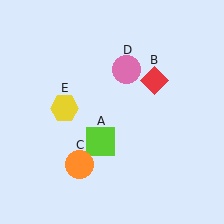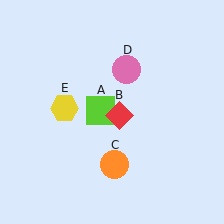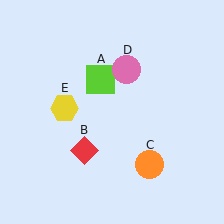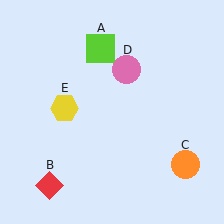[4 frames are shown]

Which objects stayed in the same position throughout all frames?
Pink circle (object D) and yellow hexagon (object E) remained stationary.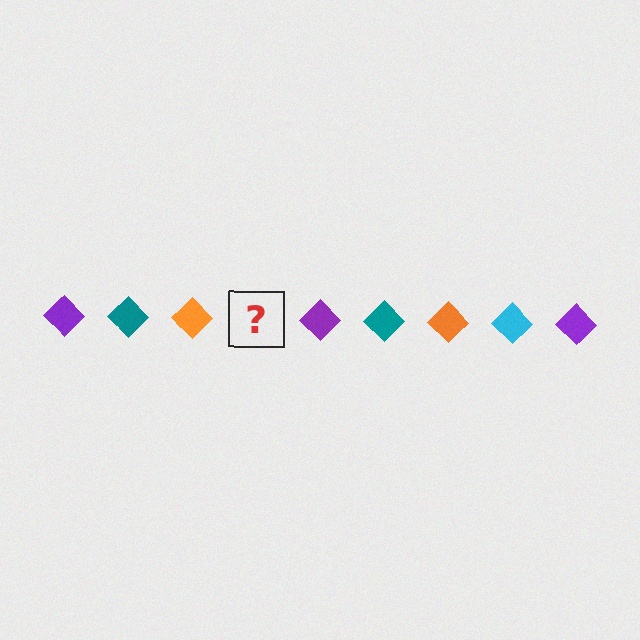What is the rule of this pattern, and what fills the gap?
The rule is that the pattern cycles through purple, teal, orange, cyan diamonds. The gap should be filled with a cyan diamond.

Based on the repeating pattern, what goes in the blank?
The blank should be a cyan diamond.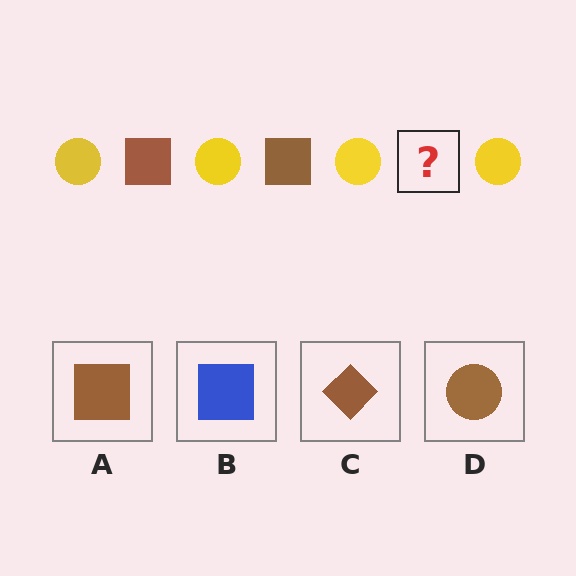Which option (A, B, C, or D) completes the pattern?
A.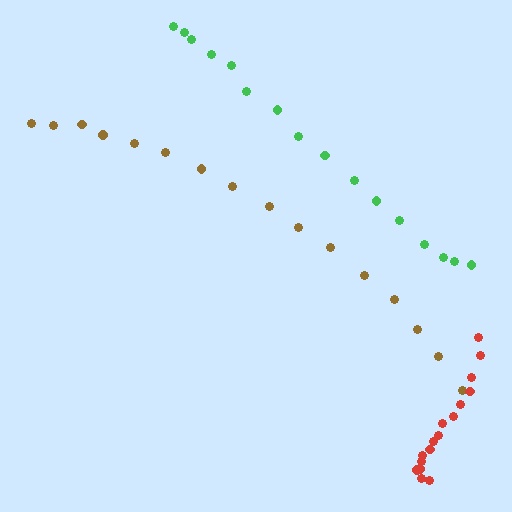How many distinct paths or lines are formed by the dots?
There are 3 distinct paths.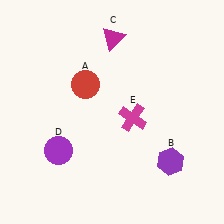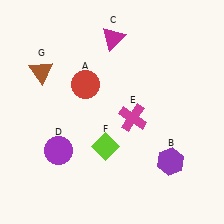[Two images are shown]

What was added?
A lime diamond (F), a brown triangle (G) were added in Image 2.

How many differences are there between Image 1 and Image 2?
There are 2 differences between the two images.